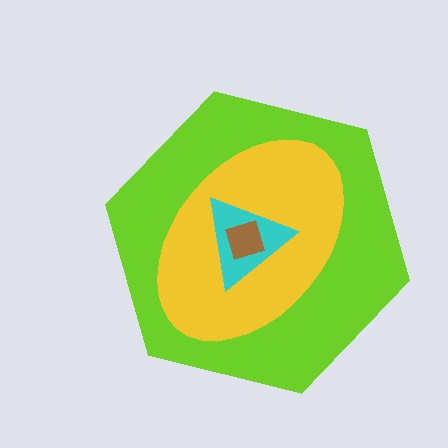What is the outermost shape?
The lime hexagon.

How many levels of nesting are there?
4.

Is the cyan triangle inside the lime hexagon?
Yes.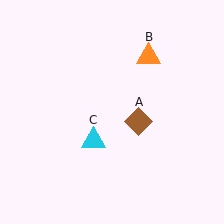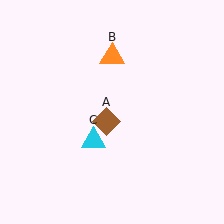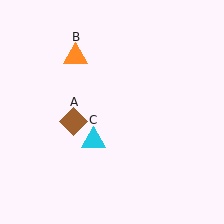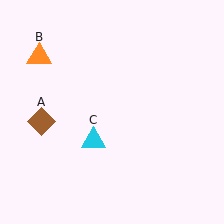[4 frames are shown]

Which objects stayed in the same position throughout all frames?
Cyan triangle (object C) remained stationary.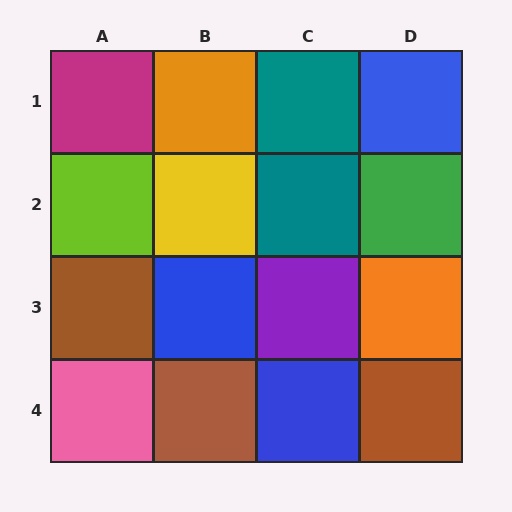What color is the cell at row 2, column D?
Green.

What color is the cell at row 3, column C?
Purple.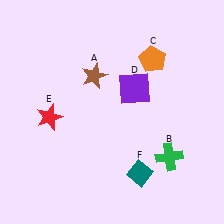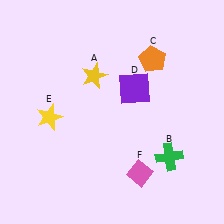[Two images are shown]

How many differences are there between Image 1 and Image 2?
There are 3 differences between the two images.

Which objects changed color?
A changed from brown to yellow. E changed from red to yellow. F changed from teal to pink.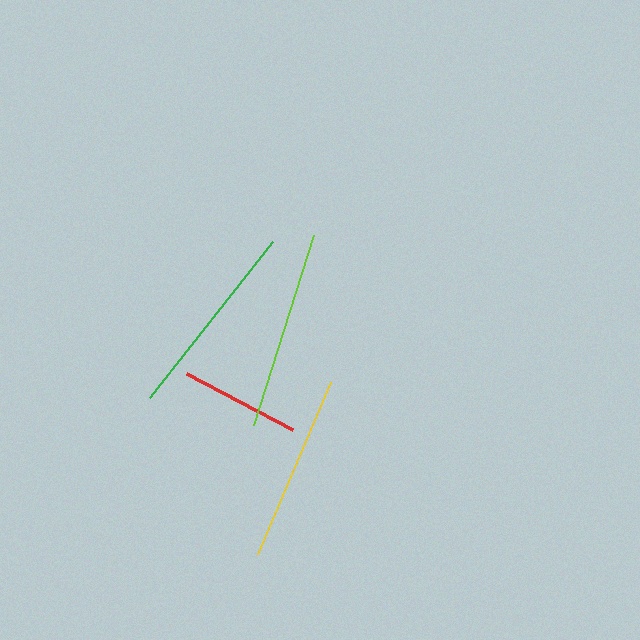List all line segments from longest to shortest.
From longest to shortest: lime, green, yellow, red.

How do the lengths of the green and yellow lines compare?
The green and yellow lines are approximately the same length.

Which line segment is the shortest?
The red line is the shortest at approximately 120 pixels.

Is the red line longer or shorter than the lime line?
The lime line is longer than the red line.